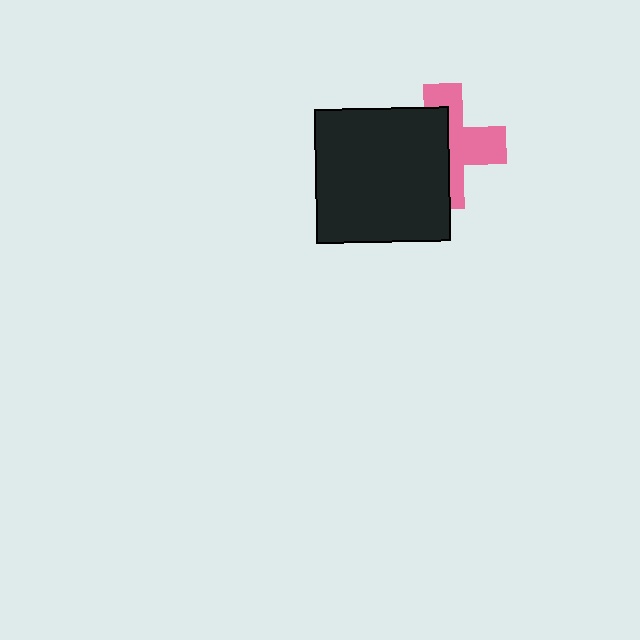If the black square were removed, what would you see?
You would see the complete pink cross.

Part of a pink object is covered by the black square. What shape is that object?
It is a cross.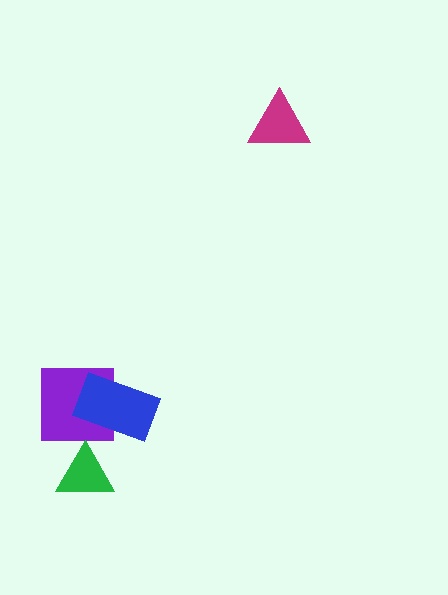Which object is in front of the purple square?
The blue rectangle is in front of the purple square.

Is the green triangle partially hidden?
No, no other shape covers it.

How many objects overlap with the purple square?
1 object overlaps with the purple square.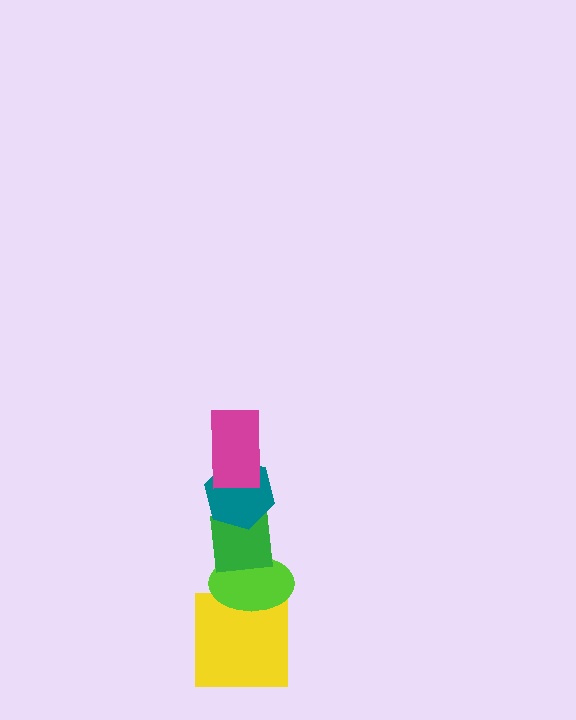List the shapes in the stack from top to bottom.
From top to bottom: the magenta rectangle, the teal hexagon, the green square, the lime ellipse, the yellow square.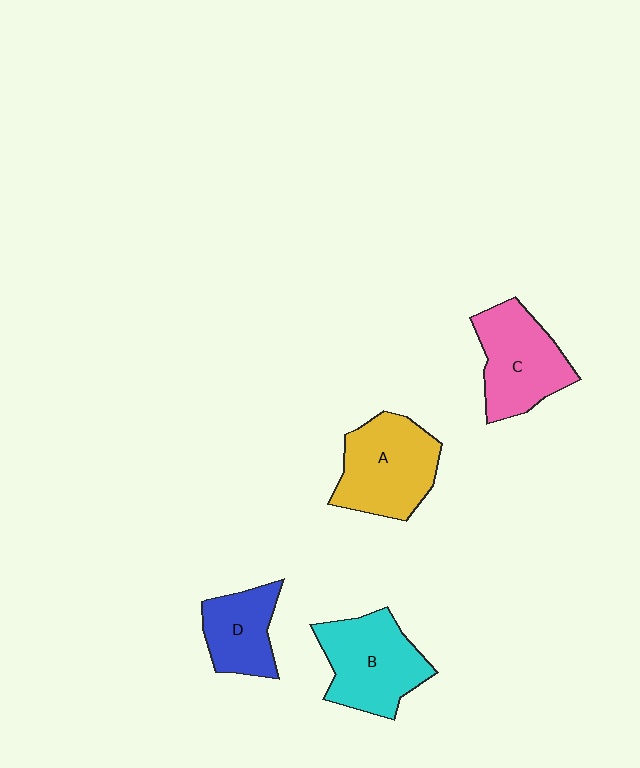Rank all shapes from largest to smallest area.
From largest to smallest: A (yellow), B (cyan), C (pink), D (blue).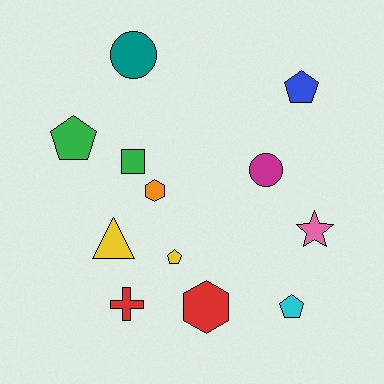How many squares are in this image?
There is 1 square.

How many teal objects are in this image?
There is 1 teal object.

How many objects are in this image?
There are 12 objects.